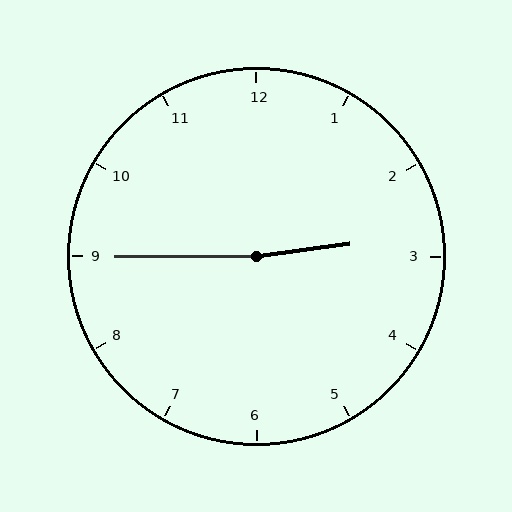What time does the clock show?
2:45.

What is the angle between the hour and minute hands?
Approximately 172 degrees.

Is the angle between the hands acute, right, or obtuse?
It is obtuse.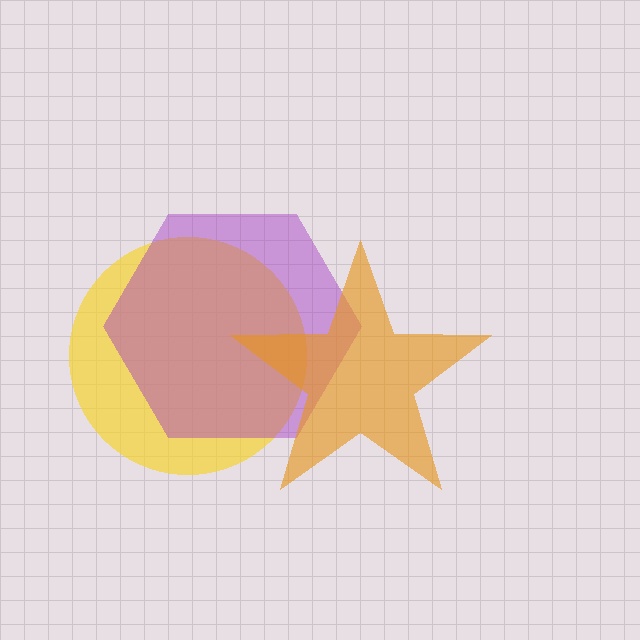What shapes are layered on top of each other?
The layered shapes are: a yellow circle, a purple hexagon, an orange star.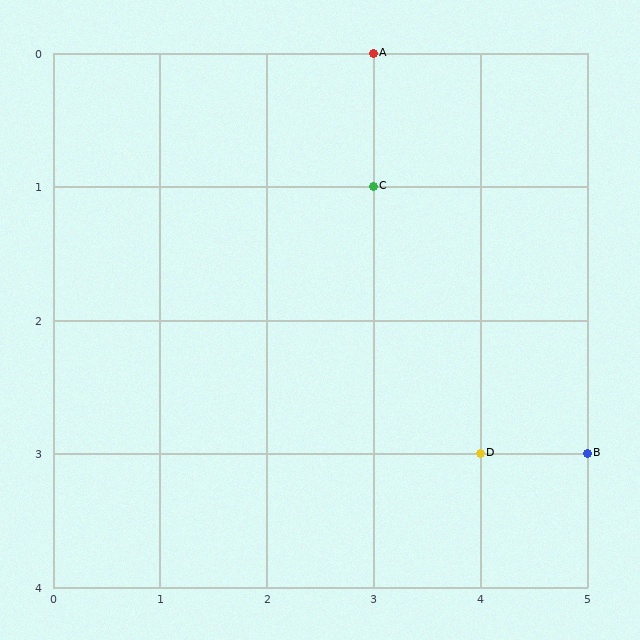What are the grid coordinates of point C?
Point C is at grid coordinates (3, 1).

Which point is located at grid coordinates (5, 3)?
Point B is at (5, 3).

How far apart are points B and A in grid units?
Points B and A are 2 columns and 3 rows apart (about 3.6 grid units diagonally).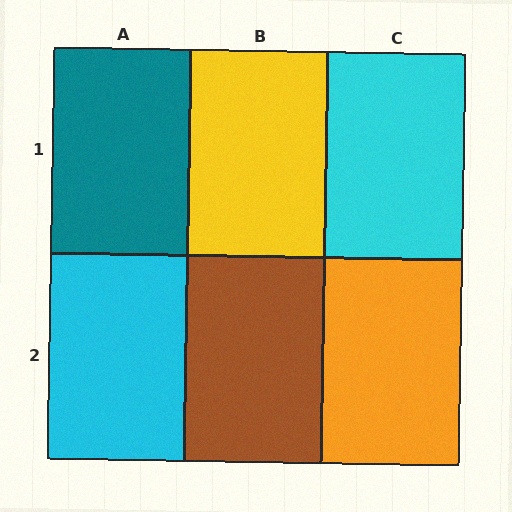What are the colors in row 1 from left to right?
Teal, yellow, cyan.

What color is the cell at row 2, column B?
Brown.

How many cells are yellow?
1 cell is yellow.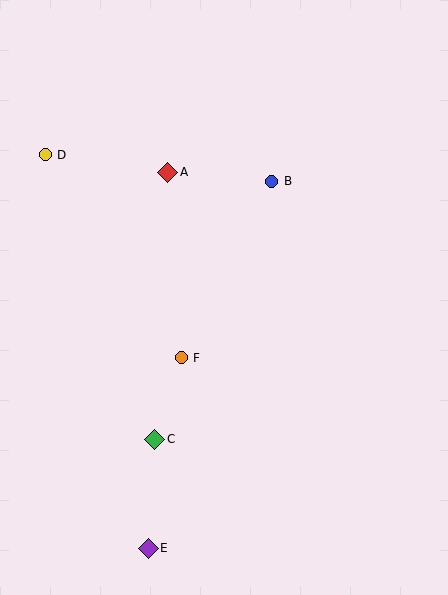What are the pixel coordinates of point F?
Point F is at (181, 358).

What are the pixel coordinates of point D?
Point D is at (45, 155).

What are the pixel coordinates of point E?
Point E is at (148, 548).